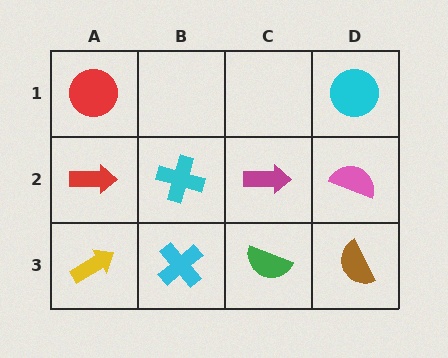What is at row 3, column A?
A yellow arrow.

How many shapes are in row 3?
4 shapes.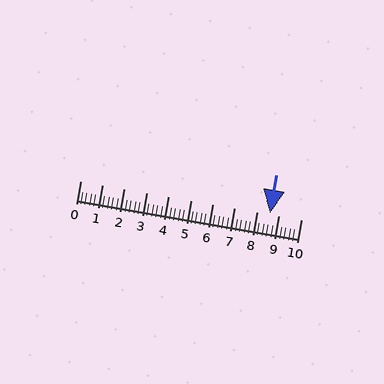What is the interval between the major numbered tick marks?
The major tick marks are spaced 1 units apart.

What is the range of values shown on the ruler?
The ruler shows values from 0 to 10.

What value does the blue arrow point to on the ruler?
The blue arrow points to approximately 8.6.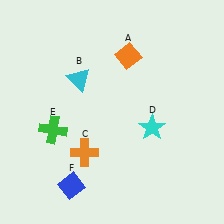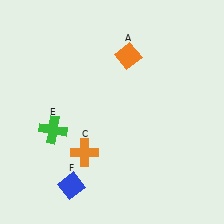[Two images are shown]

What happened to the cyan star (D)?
The cyan star (D) was removed in Image 2. It was in the bottom-right area of Image 1.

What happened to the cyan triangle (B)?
The cyan triangle (B) was removed in Image 2. It was in the top-left area of Image 1.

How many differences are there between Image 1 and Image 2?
There are 2 differences between the two images.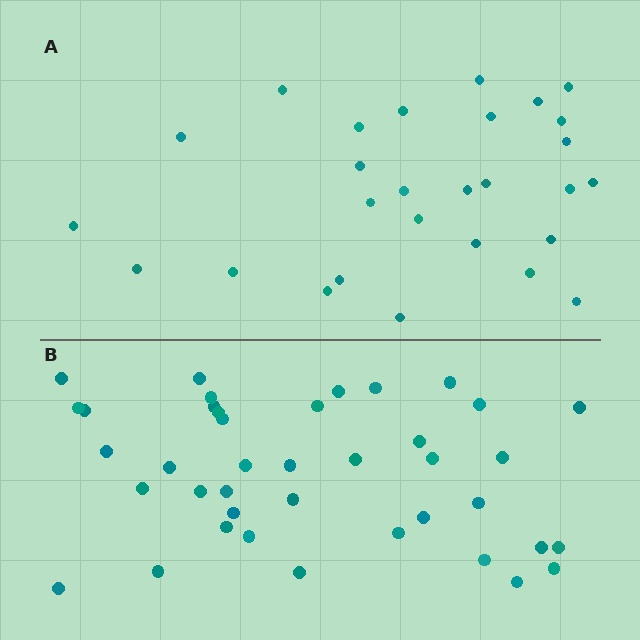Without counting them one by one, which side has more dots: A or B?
Region B (the bottom region) has more dots.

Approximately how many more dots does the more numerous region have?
Region B has roughly 12 or so more dots than region A.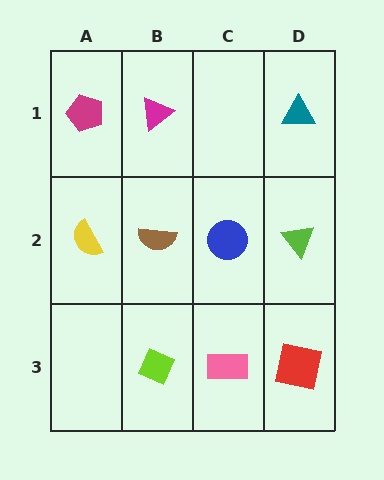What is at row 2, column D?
A lime triangle.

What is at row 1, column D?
A teal triangle.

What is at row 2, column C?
A blue circle.